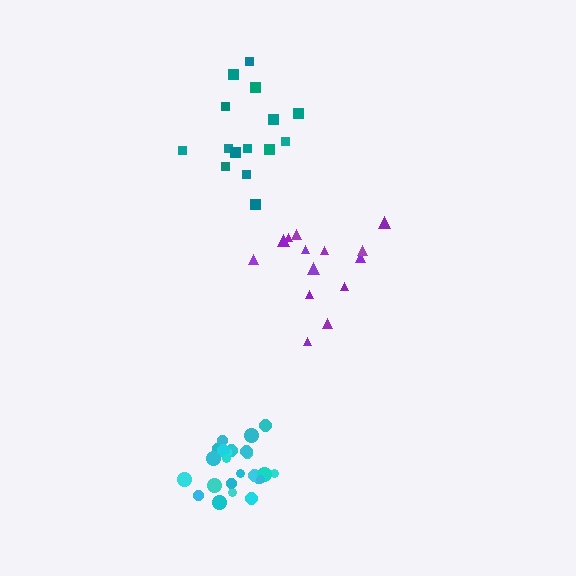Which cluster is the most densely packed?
Cyan.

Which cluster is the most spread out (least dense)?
Purple.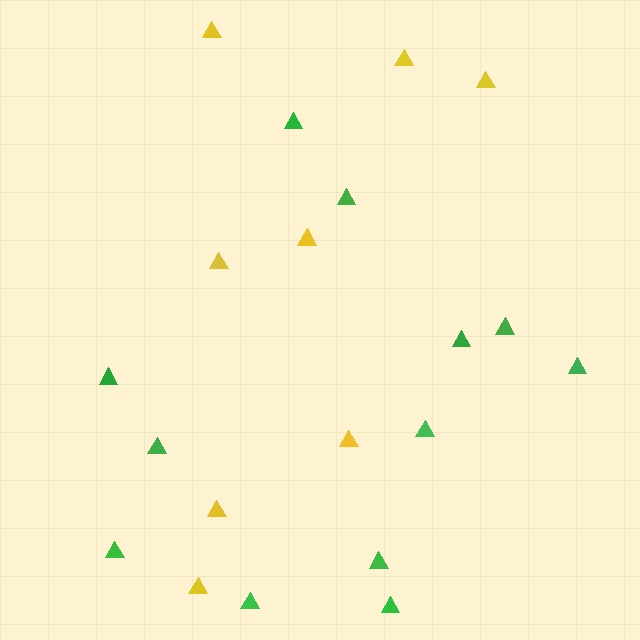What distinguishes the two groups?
There are 2 groups: one group of green triangles (12) and one group of yellow triangles (8).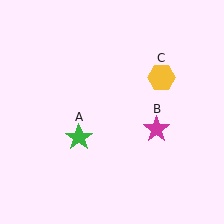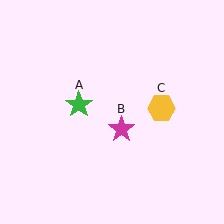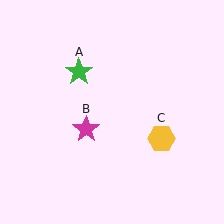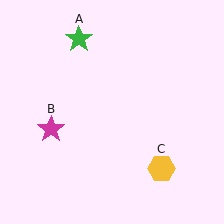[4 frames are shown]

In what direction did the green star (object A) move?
The green star (object A) moved up.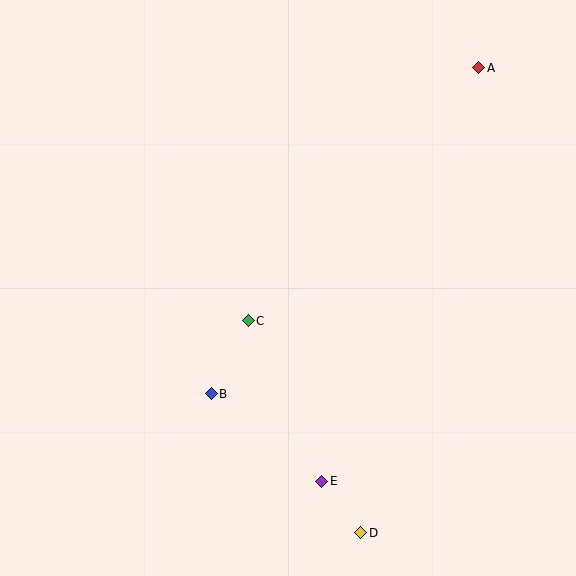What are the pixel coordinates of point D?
Point D is at (361, 533).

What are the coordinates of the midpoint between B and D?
The midpoint between B and D is at (286, 463).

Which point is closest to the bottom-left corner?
Point B is closest to the bottom-left corner.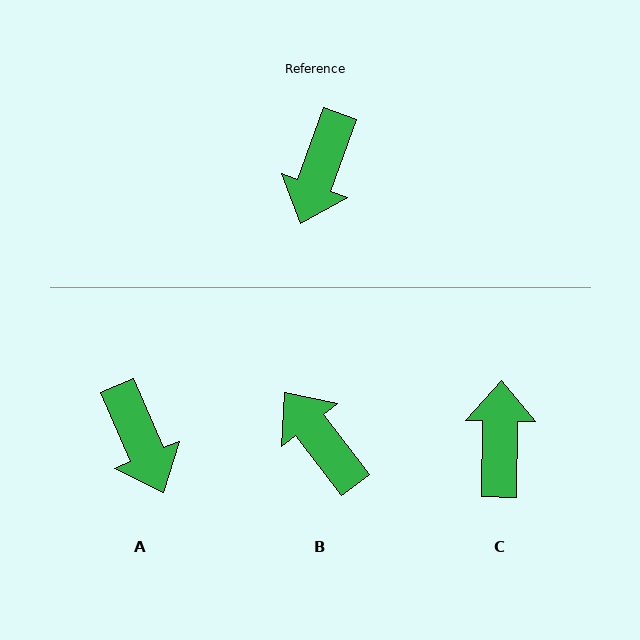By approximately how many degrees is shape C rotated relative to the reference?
Approximately 161 degrees clockwise.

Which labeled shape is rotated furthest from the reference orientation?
C, about 161 degrees away.